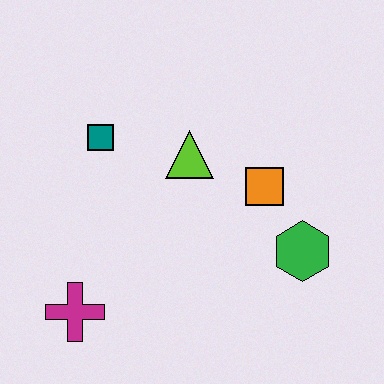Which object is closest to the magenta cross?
The teal square is closest to the magenta cross.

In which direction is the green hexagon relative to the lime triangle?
The green hexagon is to the right of the lime triangle.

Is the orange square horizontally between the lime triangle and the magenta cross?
No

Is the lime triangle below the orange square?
No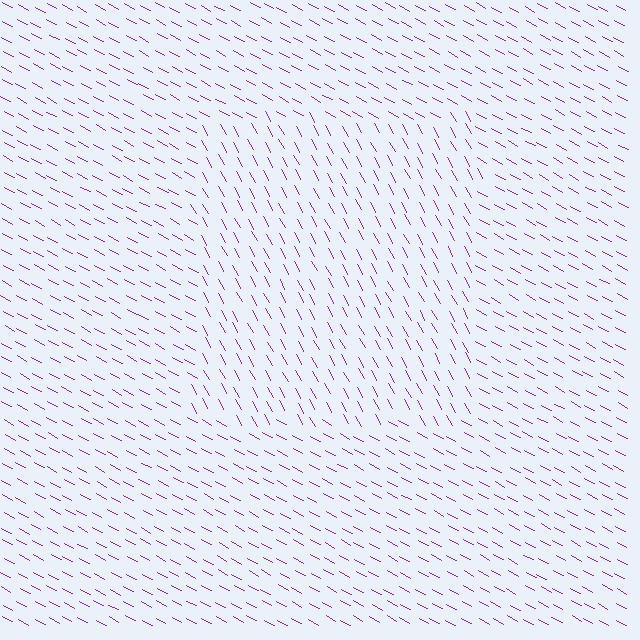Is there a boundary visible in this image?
Yes, there is a texture boundary formed by a change in line orientation.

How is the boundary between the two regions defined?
The boundary is defined purely by a change in line orientation (approximately 33 degrees difference). All lines are the same color and thickness.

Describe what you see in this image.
The image is filled with small purple line segments. A rectangle region in the image has lines oriented differently from the surrounding lines, creating a visible texture boundary.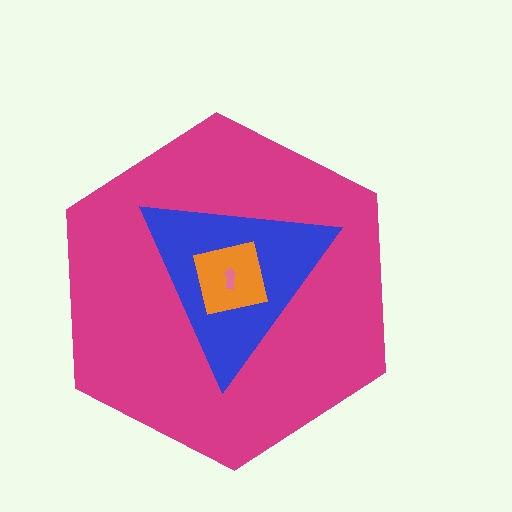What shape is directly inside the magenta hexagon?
The blue triangle.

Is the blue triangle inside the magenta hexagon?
Yes.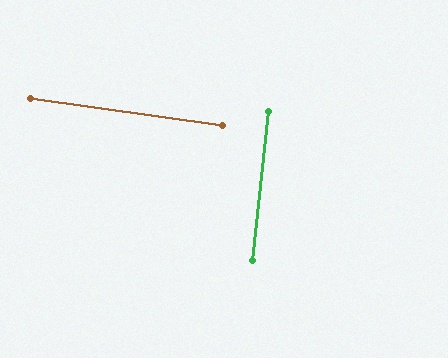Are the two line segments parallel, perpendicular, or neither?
Perpendicular — they meet at approximately 88°.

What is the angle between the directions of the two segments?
Approximately 88 degrees.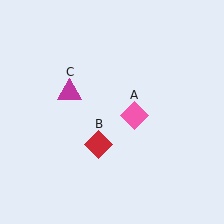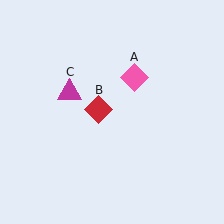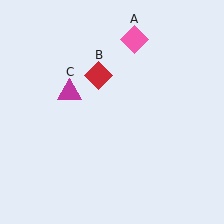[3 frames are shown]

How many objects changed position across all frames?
2 objects changed position: pink diamond (object A), red diamond (object B).